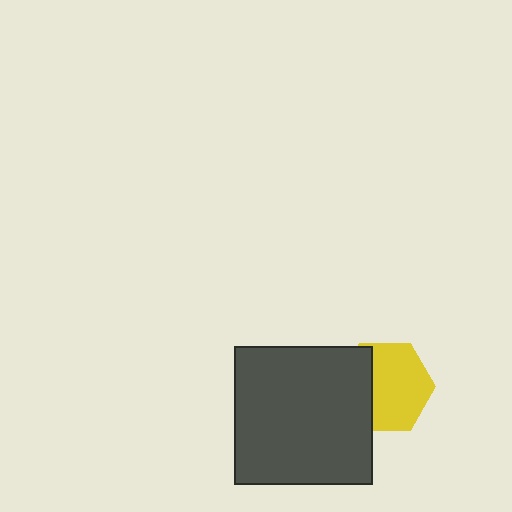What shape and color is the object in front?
The object in front is a dark gray square.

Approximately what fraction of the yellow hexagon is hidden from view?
Roughly 35% of the yellow hexagon is hidden behind the dark gray square.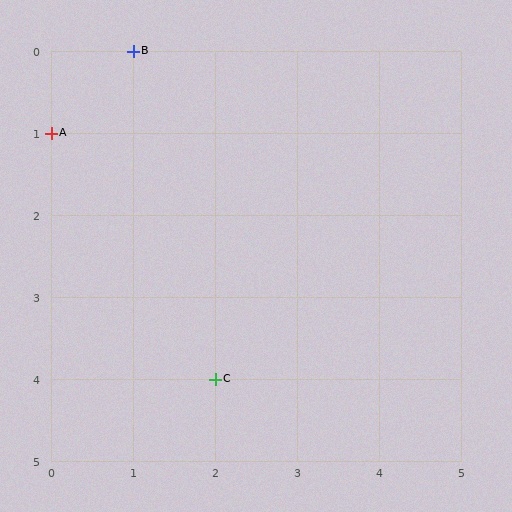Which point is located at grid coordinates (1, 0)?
Point B is at (1, 0).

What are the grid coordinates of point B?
Point B is at grid coordinates (1, 0).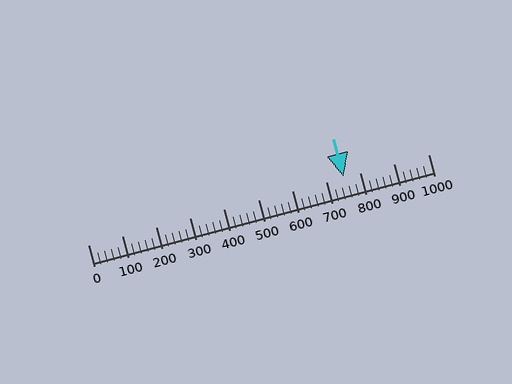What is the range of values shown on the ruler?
The ruler shows values from 0 to 1000.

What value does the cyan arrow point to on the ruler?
The cyan arrow points to approximately 750.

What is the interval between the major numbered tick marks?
The major tick marks are spaced 100 units apart.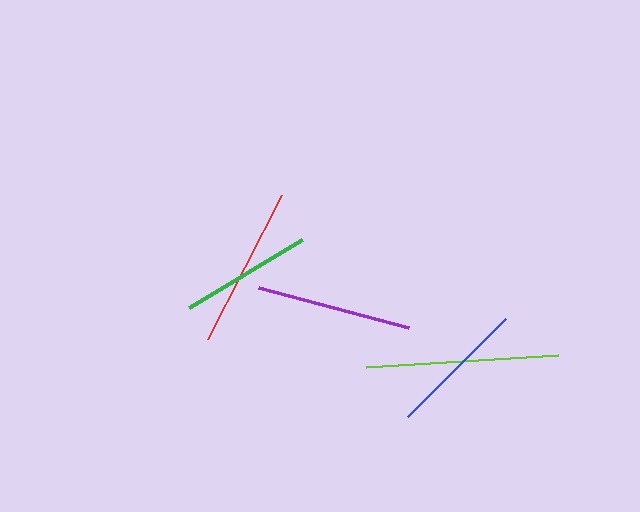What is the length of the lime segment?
The lime segment is approximately 192 pixels long.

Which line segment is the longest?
The lime line is the longest at approximately 192 pixels.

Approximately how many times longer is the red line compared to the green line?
The red line is approximately 1.2 times the length of the green line.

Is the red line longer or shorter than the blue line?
The red line is longer than the blue line.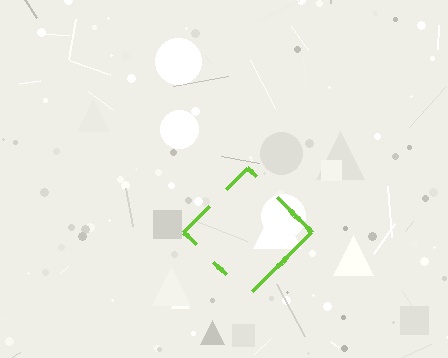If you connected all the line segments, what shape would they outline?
They would outline a diamond.